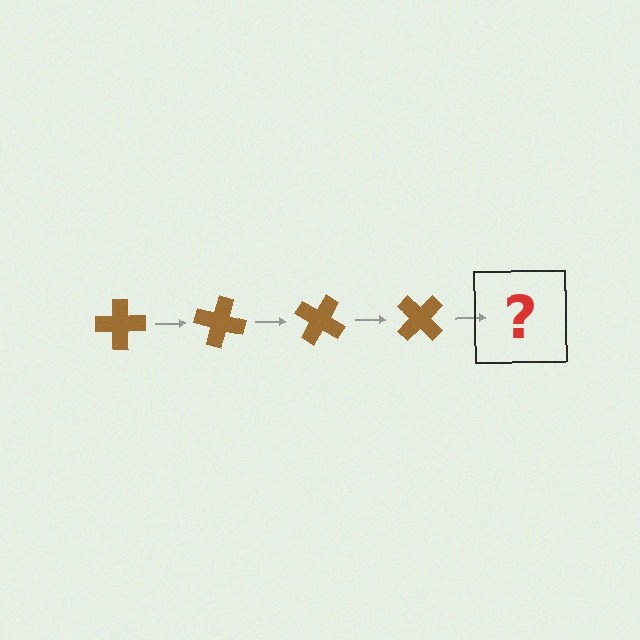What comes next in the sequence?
The next element should be a brown cross rotated 60 degrees.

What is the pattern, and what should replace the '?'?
The pattern is that the cross rotates 15 degrees each step. The '?' should be a brown cross rotated 60 degrees.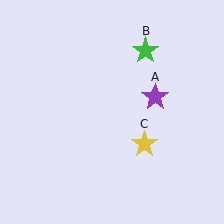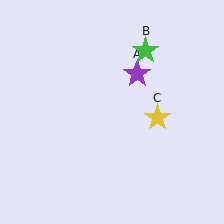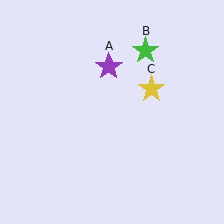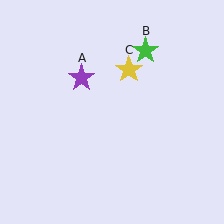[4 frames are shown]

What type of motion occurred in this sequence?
The purple star (object A), yellow star (object C) rotated counterclockwise around the center of the scene.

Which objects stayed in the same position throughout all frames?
Green star (object B) remained stationary.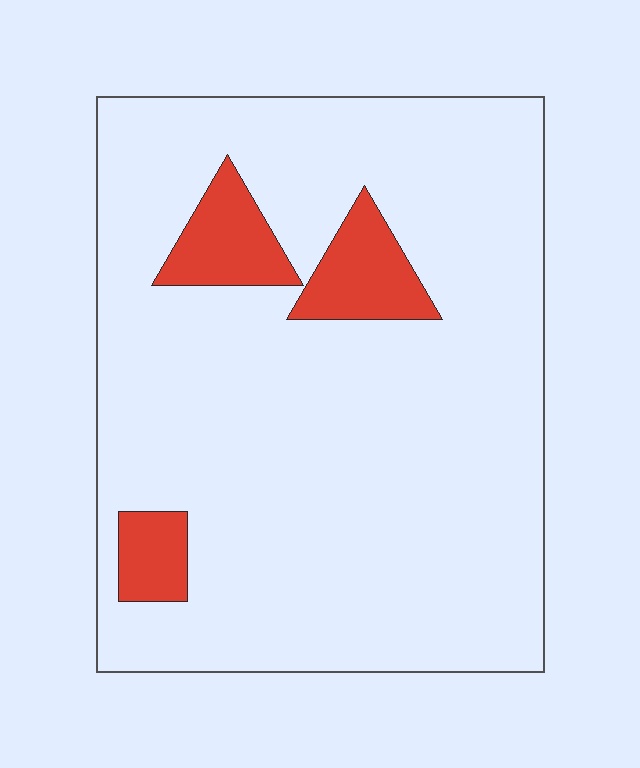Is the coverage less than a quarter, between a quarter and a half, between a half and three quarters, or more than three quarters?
Less than a quarter.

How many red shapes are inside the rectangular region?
3.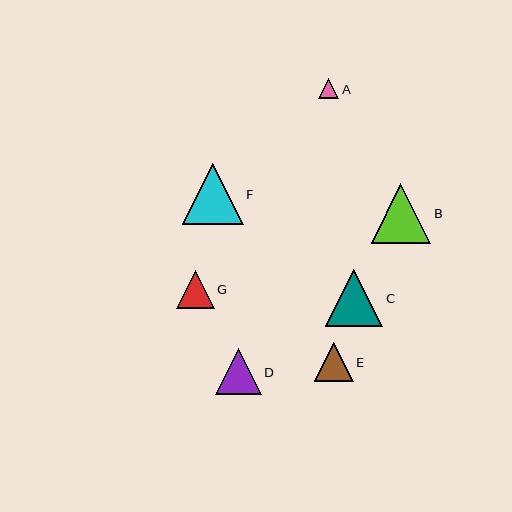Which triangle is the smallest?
Triangle A is the smallest with a size of approximately 20 pixels.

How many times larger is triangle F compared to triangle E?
Triangle F is approximately 1.6 times the size of triangle E.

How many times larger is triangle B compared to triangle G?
Triangle B is approximately 1.6 times the size of triangle G.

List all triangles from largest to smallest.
From largest to smallest: F, B, C, D, E, G, A.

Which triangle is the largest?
Triangle F is the largest with a size of approximately 61 pixels.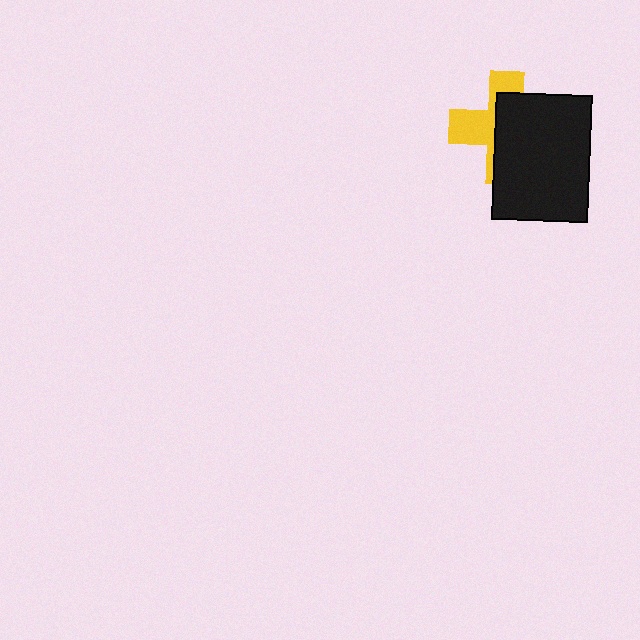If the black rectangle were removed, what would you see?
You would see the complete yellow cross.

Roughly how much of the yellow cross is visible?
A small part of it is visible (roughly 42%).